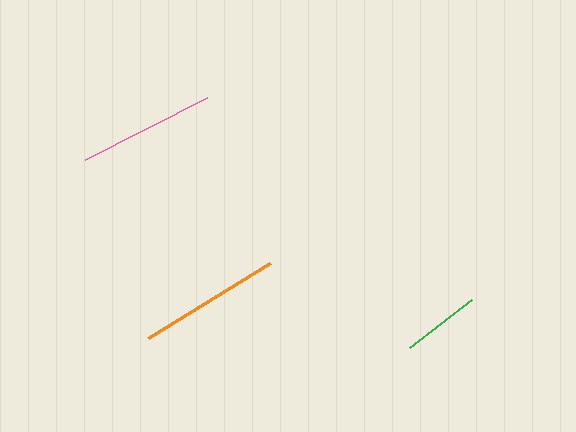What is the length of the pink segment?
The pink segment is approximately 136 pixels long.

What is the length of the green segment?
The green segment is approximately 79 pixels long.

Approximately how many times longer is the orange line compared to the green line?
The orange line is approximately 1.8 times the length of the green line.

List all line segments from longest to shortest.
From longest to shortest: orange, pink, green.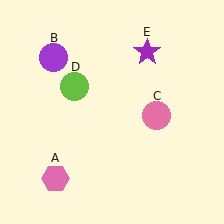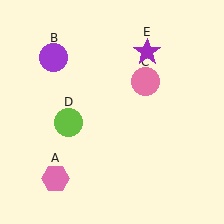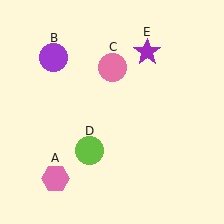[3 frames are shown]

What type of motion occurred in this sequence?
The pink circle (object C), lime circle (object D) rotated counterclockwise around the center of the scene.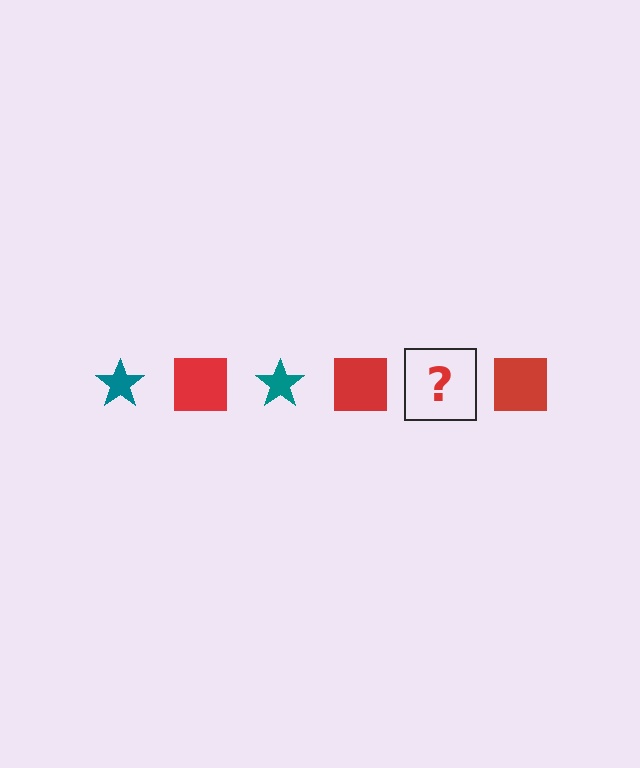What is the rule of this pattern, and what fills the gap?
The rule is that the pattern alternates between teal star and red square. The gap should be filled with a teal star.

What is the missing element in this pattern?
The missing element is a teal star.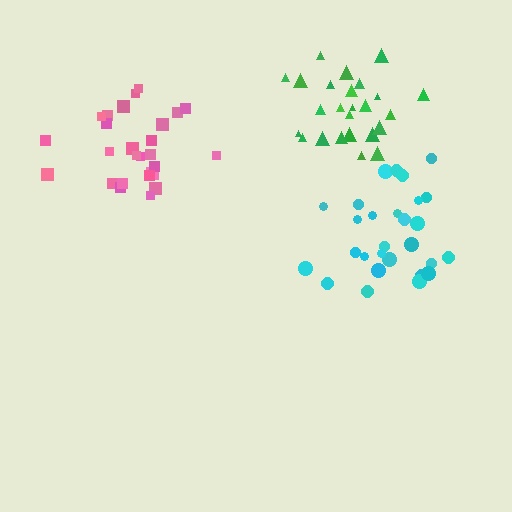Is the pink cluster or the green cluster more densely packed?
Pink.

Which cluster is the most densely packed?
Cyan.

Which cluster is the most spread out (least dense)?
Green.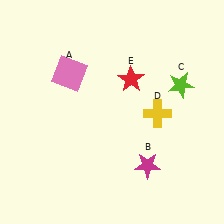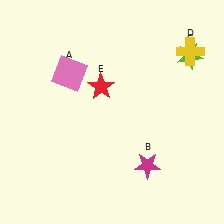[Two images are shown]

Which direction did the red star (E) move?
The red star (E) moved left.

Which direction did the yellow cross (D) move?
The yellow cross (D) moved up.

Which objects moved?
The objects that moved are: the lime star (C), the yellow cross (D), the red star (E).